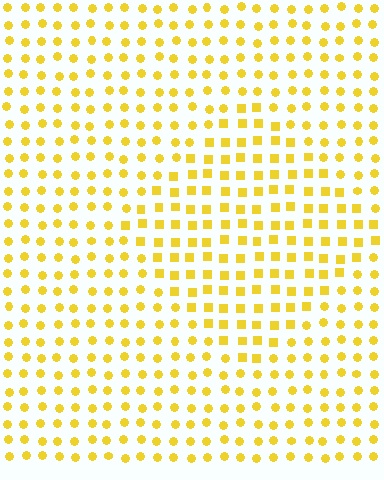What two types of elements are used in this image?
The image uses squares inside the diamond region and circles outside it.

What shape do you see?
I see a diamond.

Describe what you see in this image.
The image is filled with small yellow elements arranged in a uniform grid. A diamond-shaped region contains squares, while the surrounding area contains circles. The boundary is defined purely by the change in element shape.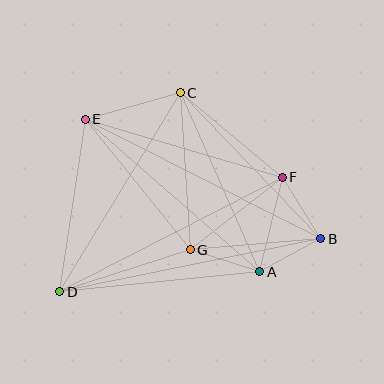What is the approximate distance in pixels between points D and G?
The distance between D and G is approximately 137 pixels.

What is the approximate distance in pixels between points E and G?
The distance between E and G is approximately 167 pixels.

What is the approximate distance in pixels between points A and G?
The distance between A and G is approximately 73 pixels.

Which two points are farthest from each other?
Points B and D are farthest from each other.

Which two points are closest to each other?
Points A and B are closest to each other.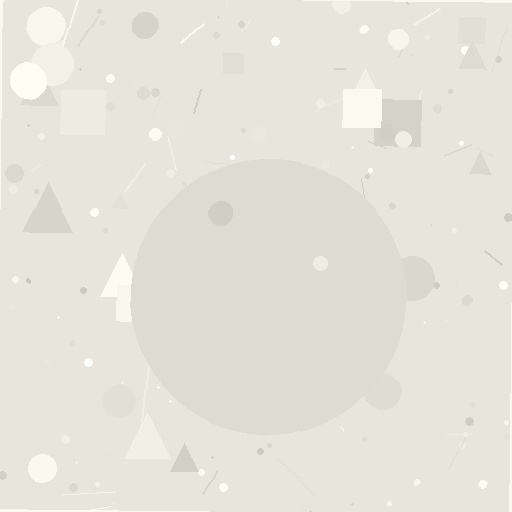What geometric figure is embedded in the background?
A circle is embedded in the background.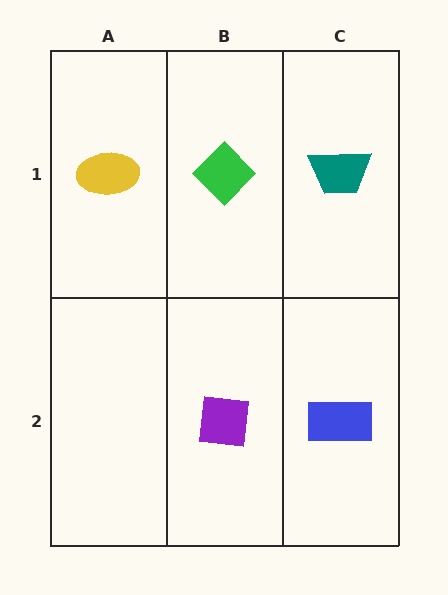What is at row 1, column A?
A yellow ellipse.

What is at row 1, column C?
A teal trapezoid.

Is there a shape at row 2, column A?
No, that cell is empty.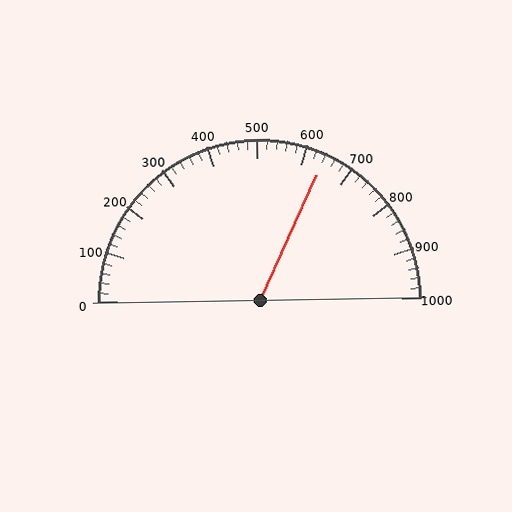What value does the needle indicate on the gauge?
The needle indicates approximately 640.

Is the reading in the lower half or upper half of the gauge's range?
The reading is in the upper half of the range (0 to 1000).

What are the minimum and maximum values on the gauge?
The gauge ranges from 0 to 1000.